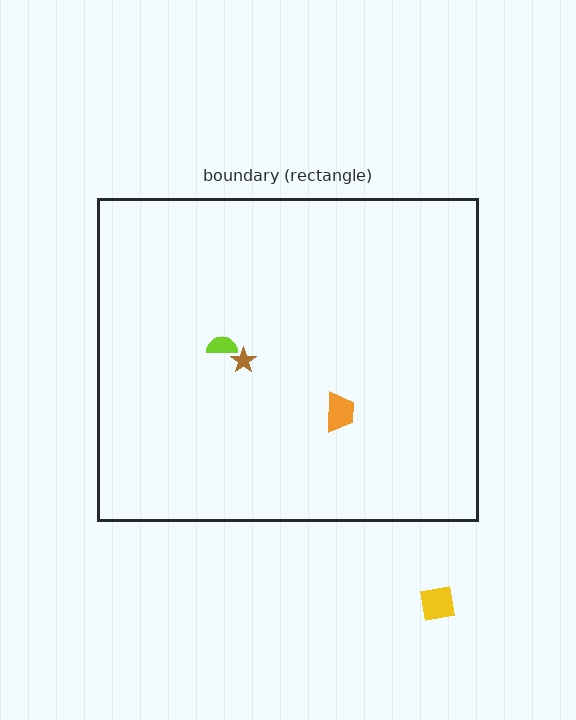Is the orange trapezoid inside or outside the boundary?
Inside.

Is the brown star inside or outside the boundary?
Inside.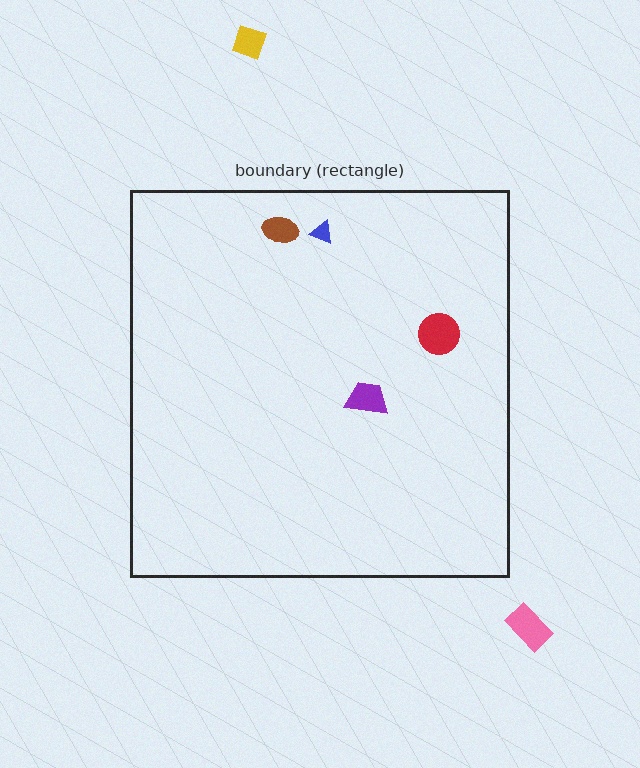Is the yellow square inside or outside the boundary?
Outside.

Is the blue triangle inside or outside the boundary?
Inside.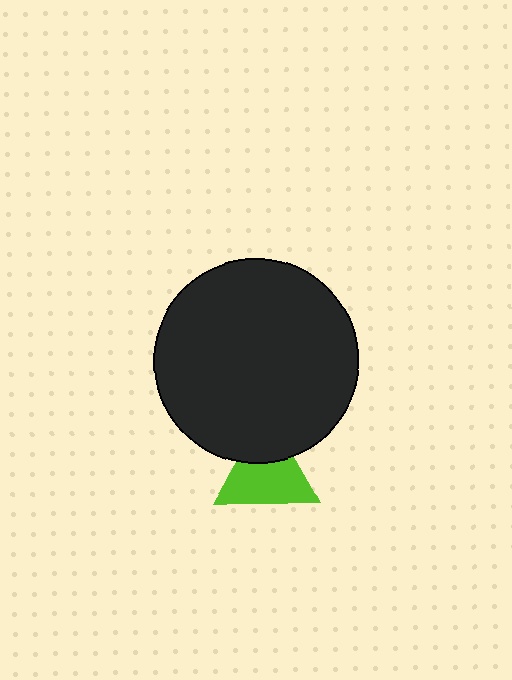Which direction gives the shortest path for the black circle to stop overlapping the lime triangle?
Moving up gives the shortest separation.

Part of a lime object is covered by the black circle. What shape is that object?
It is a triangle.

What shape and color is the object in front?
The object in front is a black circle.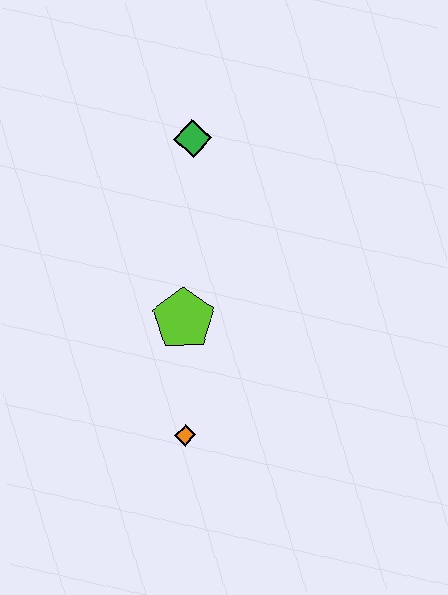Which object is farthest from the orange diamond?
The green diamond is farthest from the orange diamond.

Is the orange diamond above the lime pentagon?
No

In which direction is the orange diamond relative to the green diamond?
The orange diamond is below the green diamond.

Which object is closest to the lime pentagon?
The orange diamond is closest to the lime pentagon.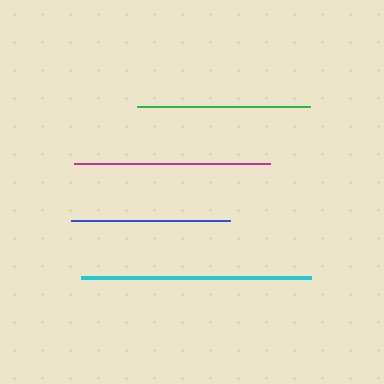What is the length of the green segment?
The green segment is approximately 173 pixels long.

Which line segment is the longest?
The cyan line is the longest at approximately 230 pixels.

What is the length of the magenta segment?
The magenta segment is approximately 196 pixels long.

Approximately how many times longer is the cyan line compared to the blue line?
The cyan line is approximately 1.4 times the length of the blue line.